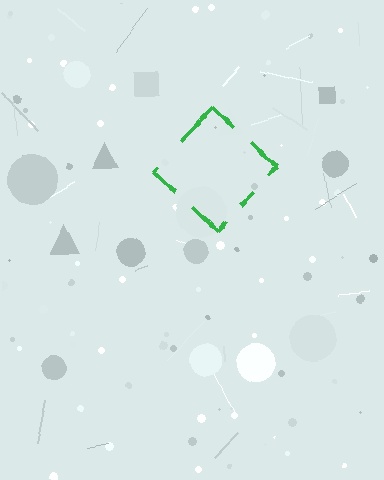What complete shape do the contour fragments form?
The contour fragments form a diamond.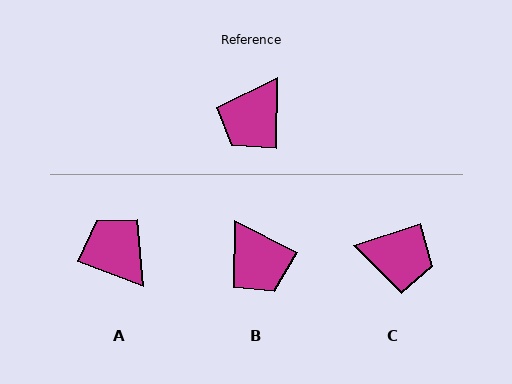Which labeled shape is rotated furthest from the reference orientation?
A, about 111 degrees away.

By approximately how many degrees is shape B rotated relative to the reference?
Approximately 63 degrees counter-clockwise.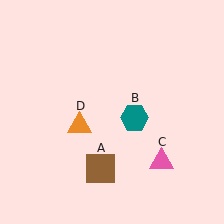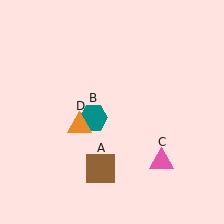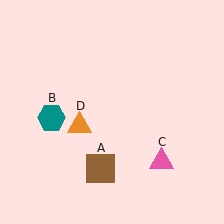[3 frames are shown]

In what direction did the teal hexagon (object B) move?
The teal hexagon (object B) moved left.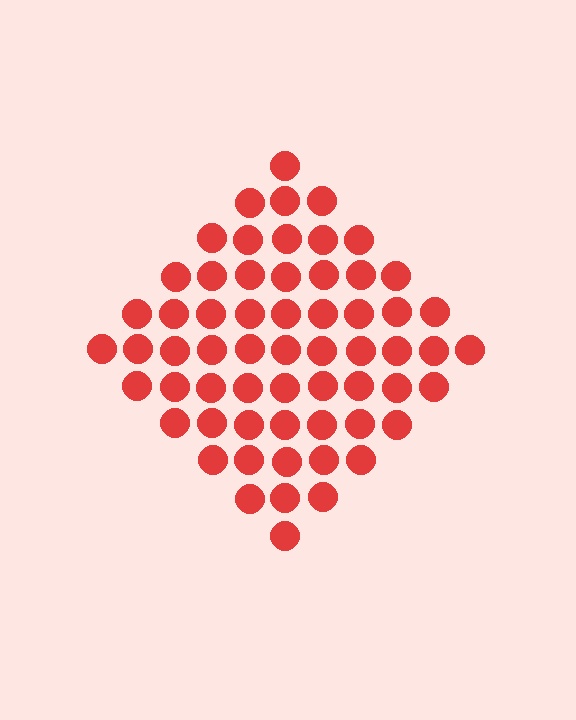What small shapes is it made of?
It is made of small circles.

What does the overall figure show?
The overall figure shows a diamond.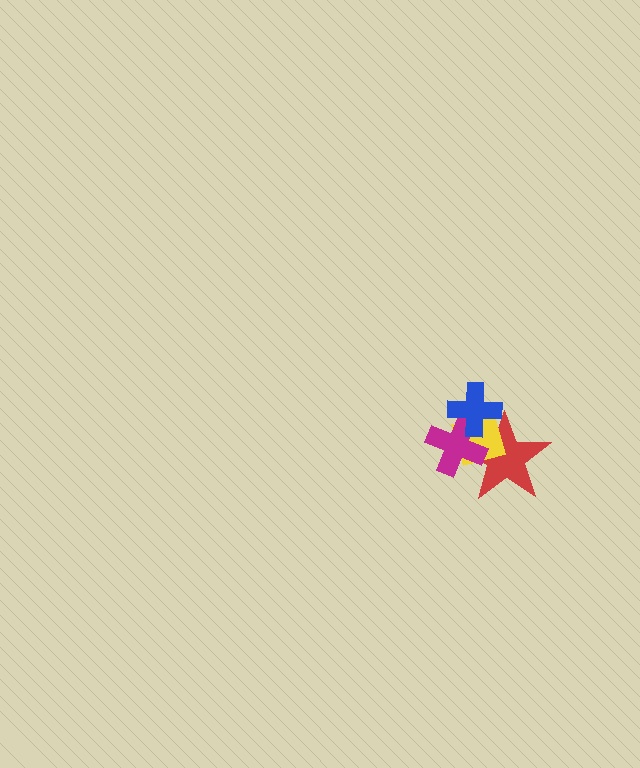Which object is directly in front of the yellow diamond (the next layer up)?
The magenta cross is directly in front of the yellow diamond.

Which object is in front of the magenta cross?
The blue cross is in front of the magenta cross.